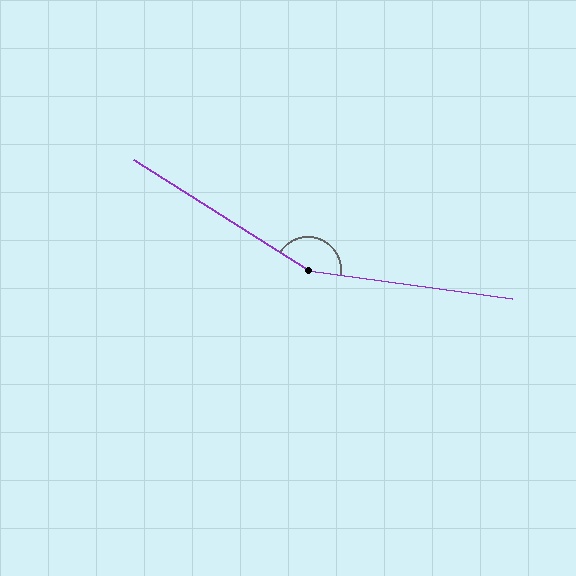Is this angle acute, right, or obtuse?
It is obtuse.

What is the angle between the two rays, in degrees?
Approximately 156 degrees.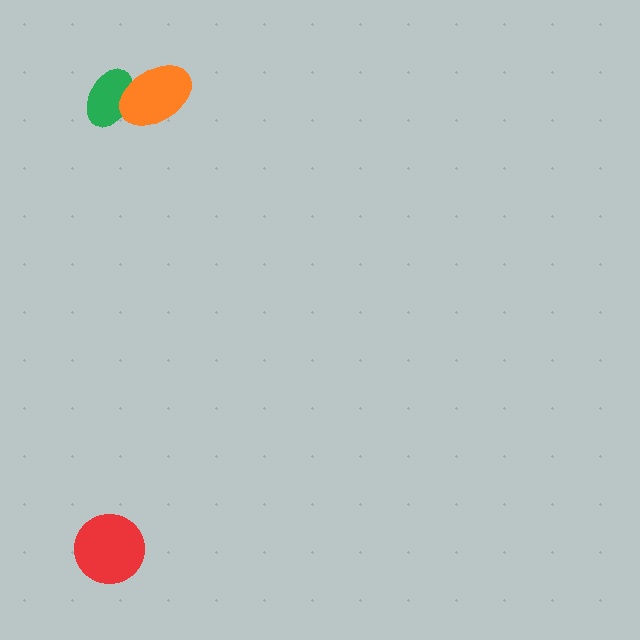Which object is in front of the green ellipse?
The orange ellipse is in front of the green ellipse.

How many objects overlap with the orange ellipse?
1 object overlaps with the orange ellipse.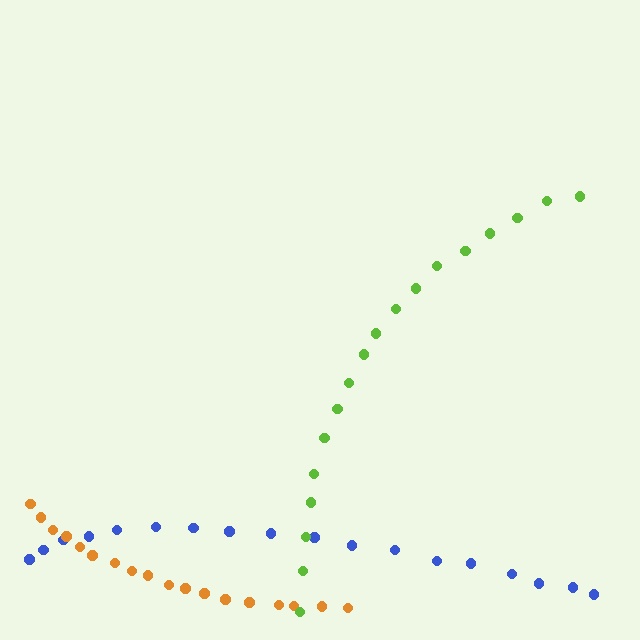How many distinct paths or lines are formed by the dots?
There are 3 distinct paths.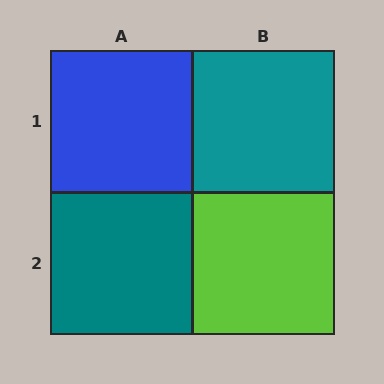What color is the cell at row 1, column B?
Teal.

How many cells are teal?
2 cells are teal.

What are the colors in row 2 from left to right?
Teal, lime.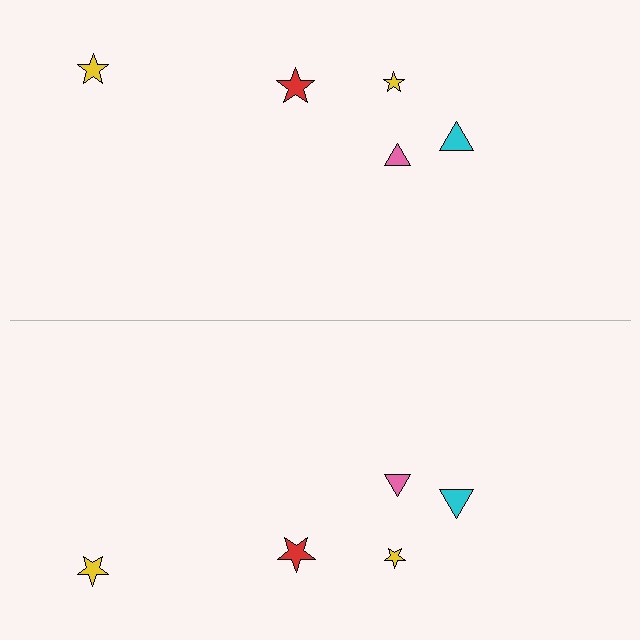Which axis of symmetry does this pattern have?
The pattern has a horizontal axis of symmetry running through the center of the image.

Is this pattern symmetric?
Yes, this pattern has bilateral (reflection) symmetry.